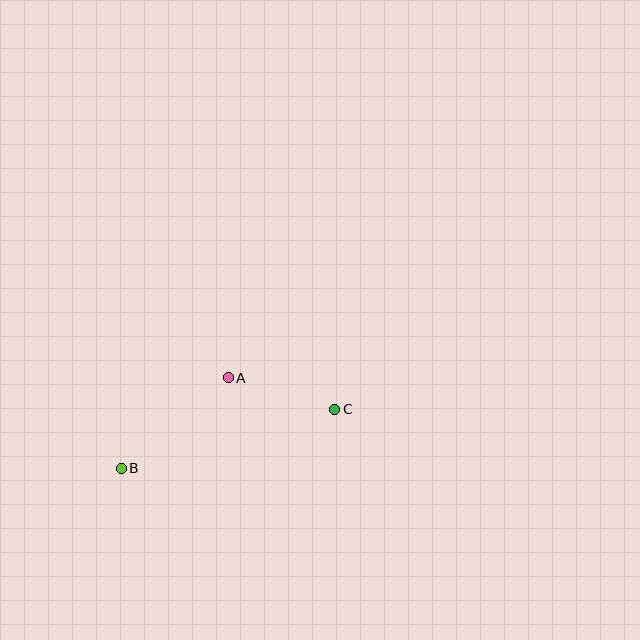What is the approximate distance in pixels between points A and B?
The distance between A and B is approximately 140 pixels.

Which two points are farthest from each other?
Points B and C are farthest from each other.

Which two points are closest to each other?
Points A and C are closest to each other.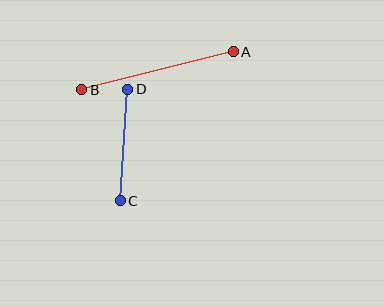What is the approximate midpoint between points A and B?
The midpoint is at approximately (158, 71) pixels.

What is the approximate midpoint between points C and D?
The midpoint is at approximately (124, 145) pixels.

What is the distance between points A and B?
The distance is approximately 156 pixels.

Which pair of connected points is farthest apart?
Points A and B are farthest apart.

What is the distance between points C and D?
The distance is approximately 112 pixels.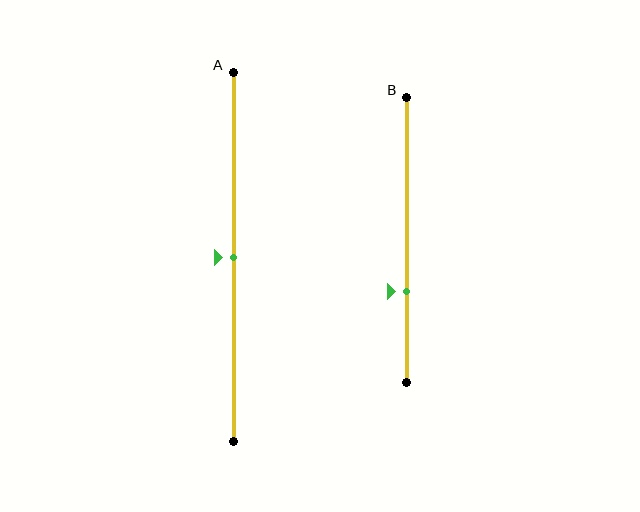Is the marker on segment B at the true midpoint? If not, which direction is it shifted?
No, the marker on segment B is shifted downward by about 18% of the segment length.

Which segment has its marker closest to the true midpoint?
Segment A has its marker closest to the true midpoint.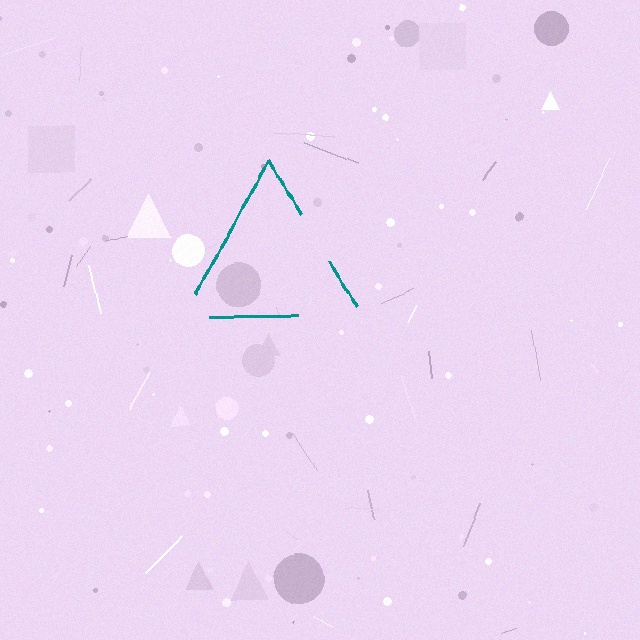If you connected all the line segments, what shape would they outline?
They would outline a triangle.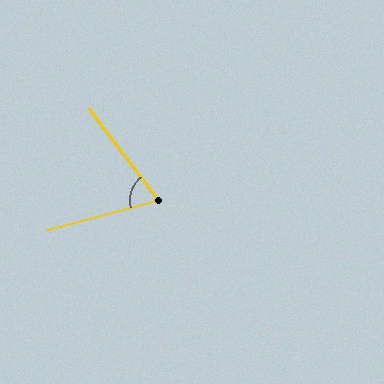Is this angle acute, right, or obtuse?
It is acute.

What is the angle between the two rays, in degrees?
Approximately 68 degrees.